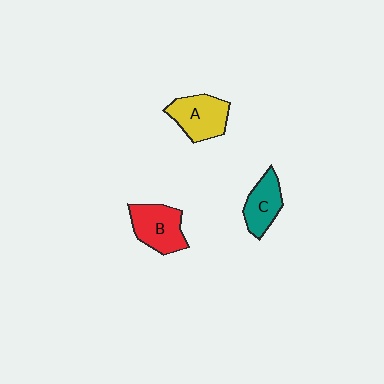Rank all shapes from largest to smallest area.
From largest to smallest: B (red), A (yellow), C (teal).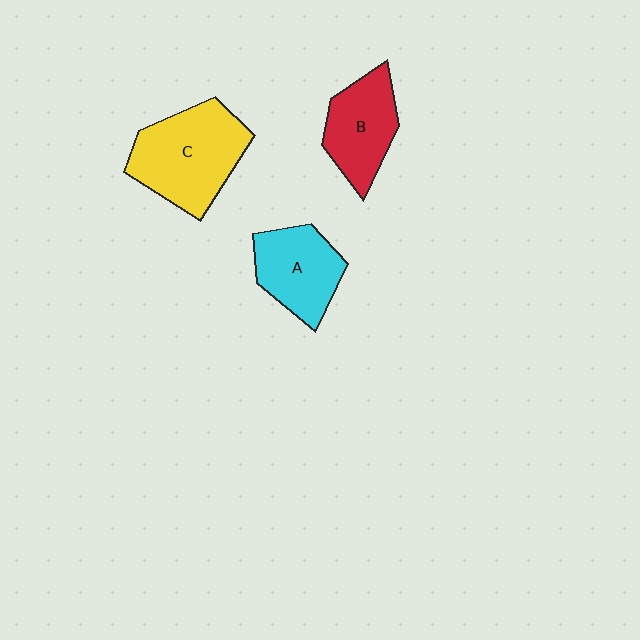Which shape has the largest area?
Shape C (yellow).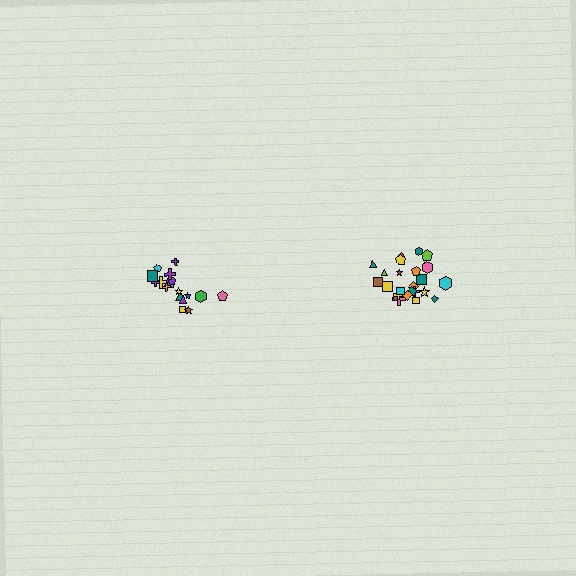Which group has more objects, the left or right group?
The right group.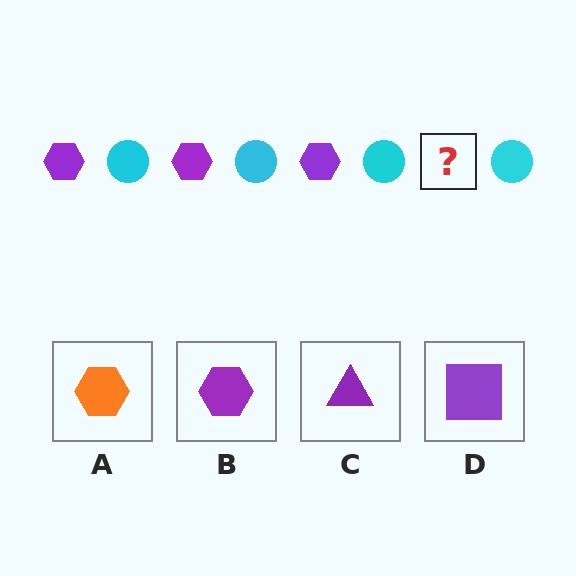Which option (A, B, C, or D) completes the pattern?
B.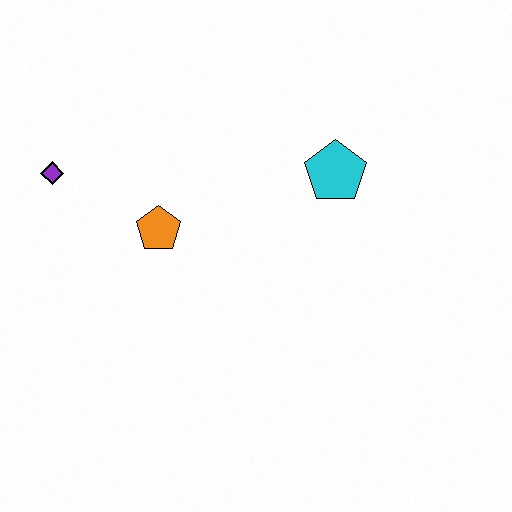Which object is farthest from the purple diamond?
The cyan pentagon is farthest from the purple diamond.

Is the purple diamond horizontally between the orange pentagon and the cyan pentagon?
No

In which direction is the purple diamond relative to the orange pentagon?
The purple diamond is to the left of the orange pentagon.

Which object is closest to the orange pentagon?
The purple diamond is closest to the orange pentagon.